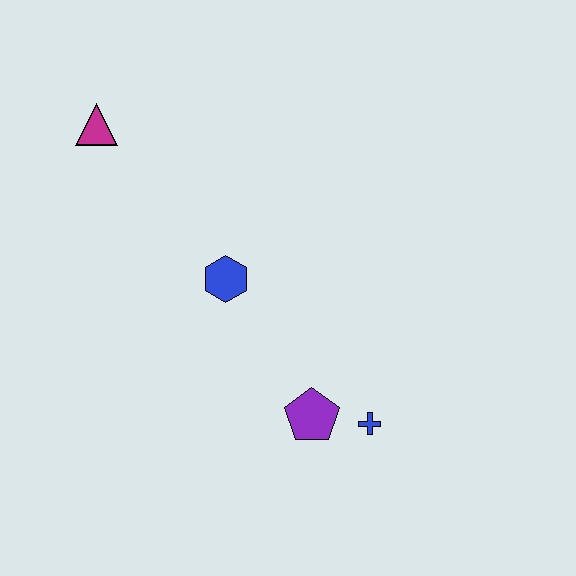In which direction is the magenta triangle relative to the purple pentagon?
The magenta triangle is above the purple pentagon.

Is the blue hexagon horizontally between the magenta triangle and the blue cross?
Yes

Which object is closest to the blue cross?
The purple pentagon is closest to the blue cross.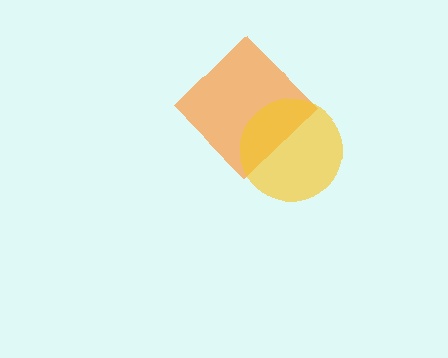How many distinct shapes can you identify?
There are 2 distinct shapes: an orange diamond, a yellow circle.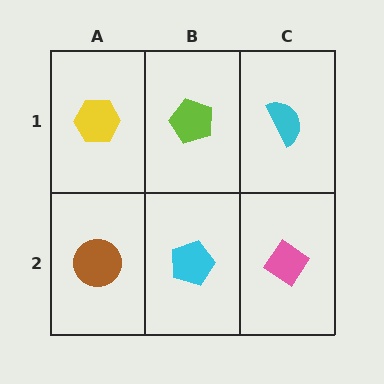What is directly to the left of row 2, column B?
A brown circle.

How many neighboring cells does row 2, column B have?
3.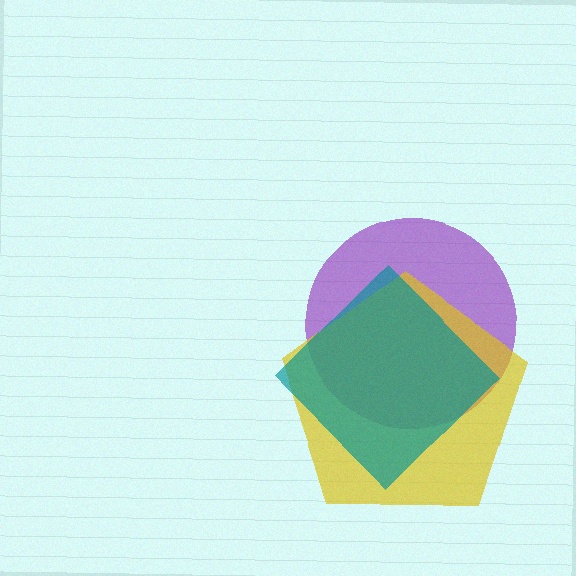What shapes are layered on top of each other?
The layered shapes are: a purple circle, a yellow pentagon, a teal diamond.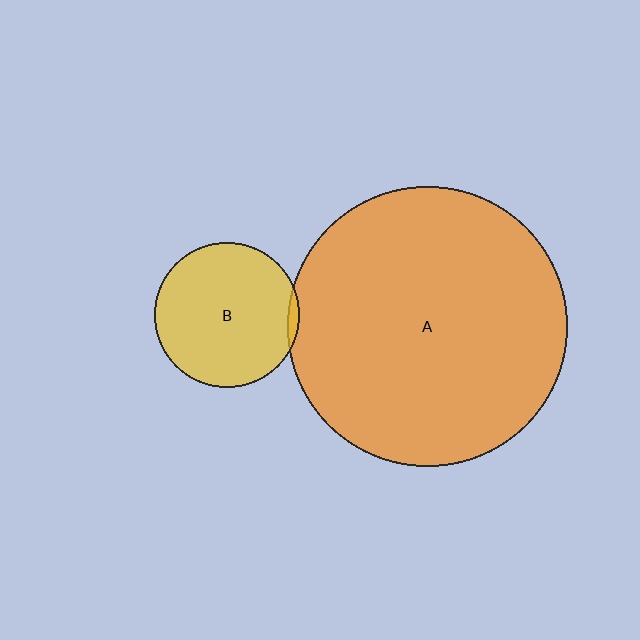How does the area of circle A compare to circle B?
Approximately 3.8 times.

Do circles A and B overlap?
Yes.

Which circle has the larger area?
Circle A (orange).